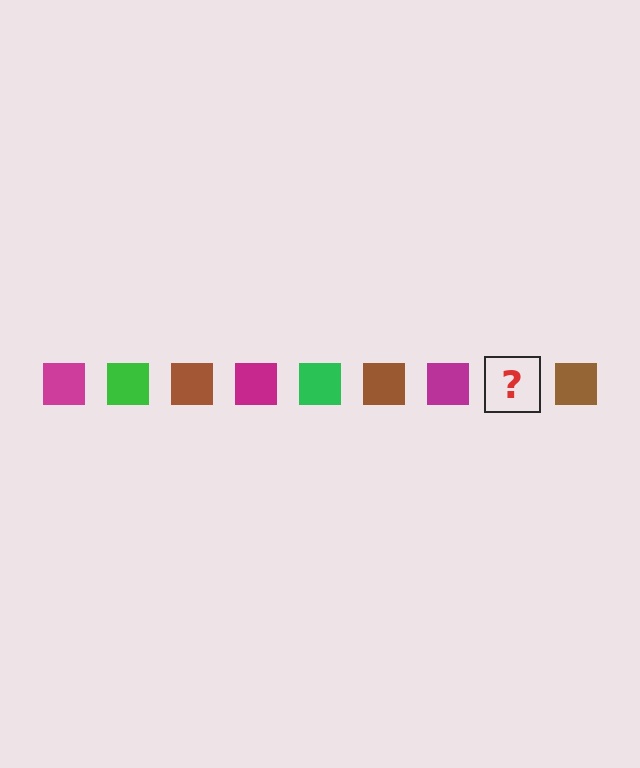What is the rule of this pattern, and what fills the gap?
The rule is that the pattern cycles through magenta, green, brown squares. The gap should be filled with a green square.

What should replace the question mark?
The question mark should be replaced with a green square.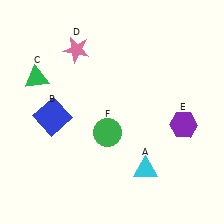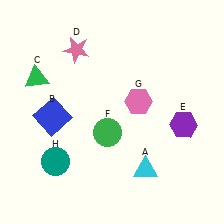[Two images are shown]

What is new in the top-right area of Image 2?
A pink hexagon (G) was added in the top-right area of Image 2.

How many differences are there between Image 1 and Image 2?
There are 2 differences between the two images.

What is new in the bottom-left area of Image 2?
A teal circle (H) was added in the bottom-left area of Image 2.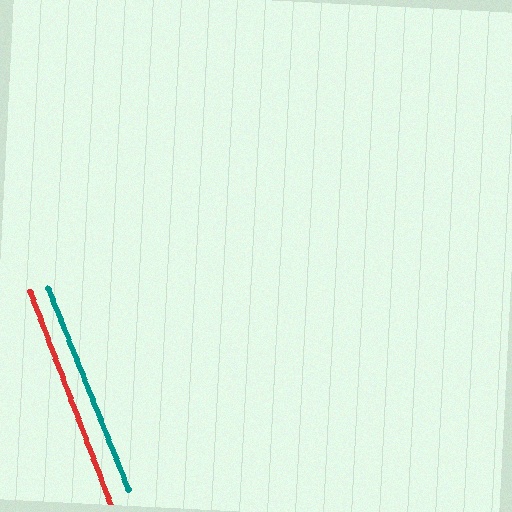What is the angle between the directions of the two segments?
Approximately 1 degree.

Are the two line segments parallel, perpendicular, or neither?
Parallel — their directions differ by only 1.1°.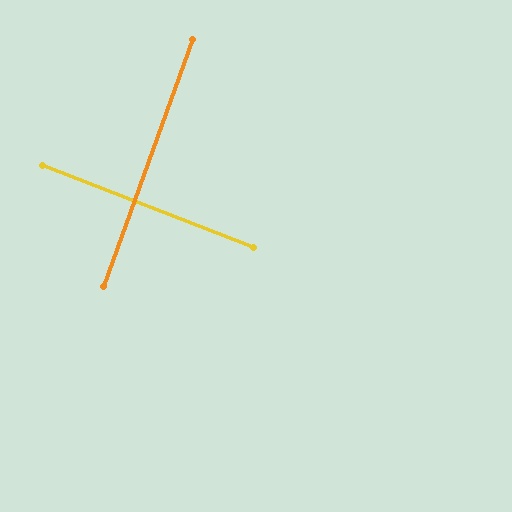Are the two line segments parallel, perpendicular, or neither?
Perpendicular — they meet at approximately 89°.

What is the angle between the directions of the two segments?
Approximately 89 degrees.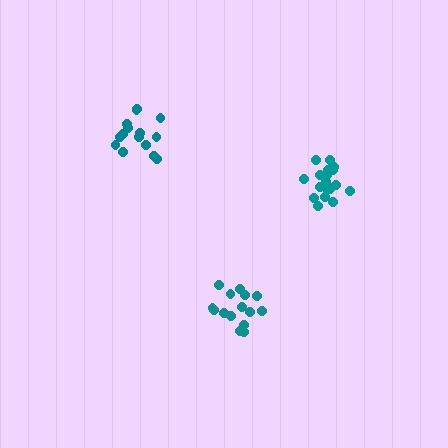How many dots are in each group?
Group 1: 15 dots, Group 2: 15 dots, Group 3: 19 dots (49 total).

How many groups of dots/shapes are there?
There are 3 groups.